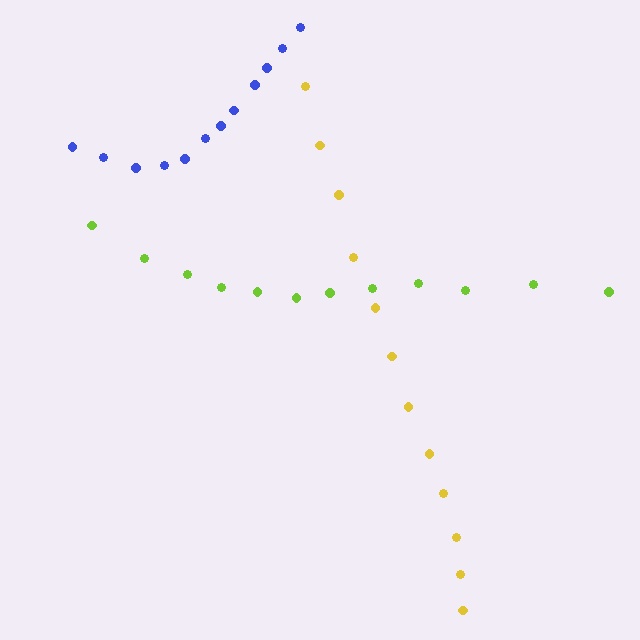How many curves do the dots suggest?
There are 3 distinct paths.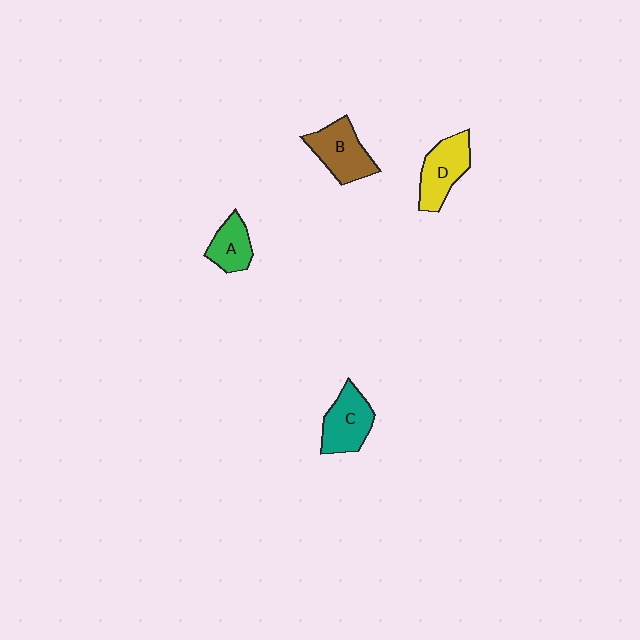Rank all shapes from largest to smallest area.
From largest to smallest: B (brown), D (yellow), C (teal), A (green).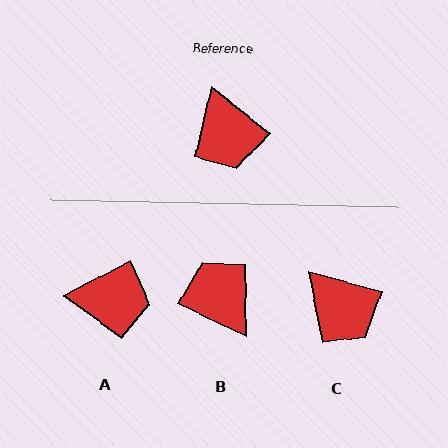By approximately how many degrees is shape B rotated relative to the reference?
Approximately 168 degrees clockwise.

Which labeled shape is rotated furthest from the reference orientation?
B, about 168 degrees away.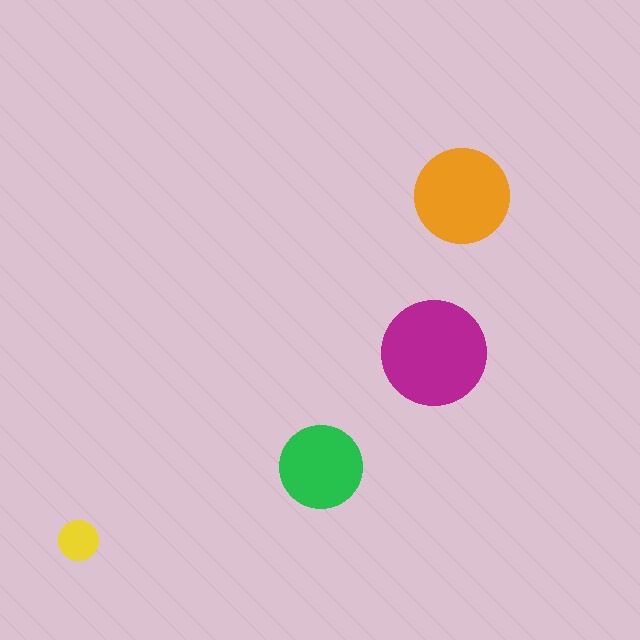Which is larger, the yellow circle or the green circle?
The green one.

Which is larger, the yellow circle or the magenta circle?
The magenta one.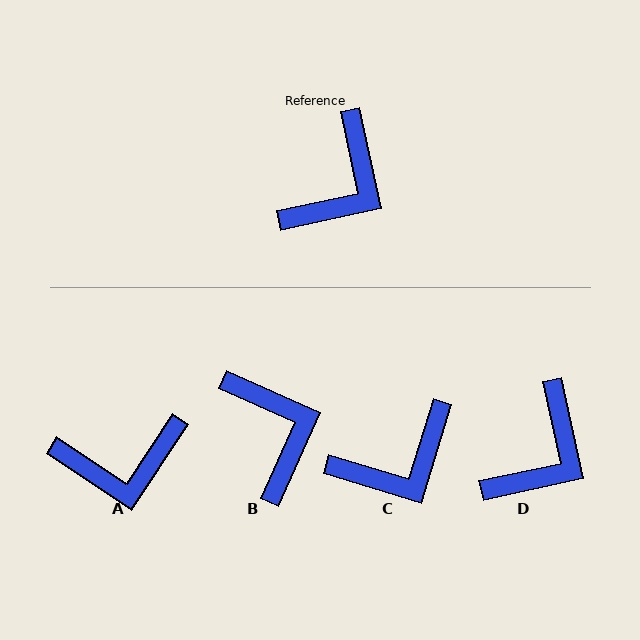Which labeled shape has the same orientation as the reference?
D.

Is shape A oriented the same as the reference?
No, it is off by about 46 degrees.